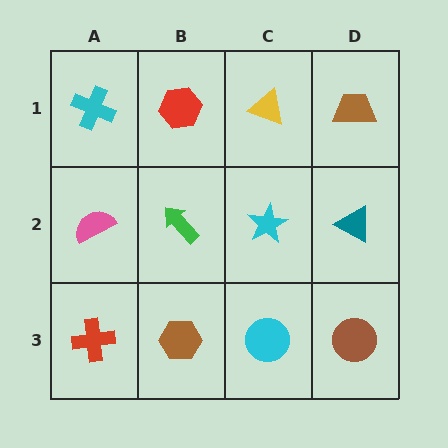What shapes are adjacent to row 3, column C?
A cyan star (row 2, column C), a brown hexagon (row 3, column B), a brown circle (row 3, column D).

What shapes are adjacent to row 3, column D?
A teal triangle (row 2, column D), a cyan circle (row 3, column C).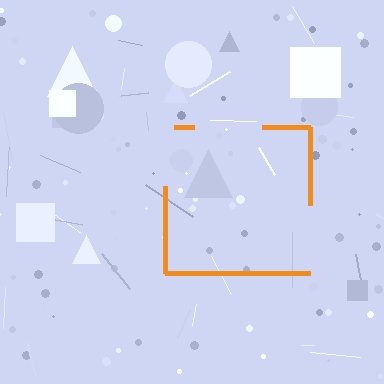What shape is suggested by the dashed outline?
The dashed outline suggests a square.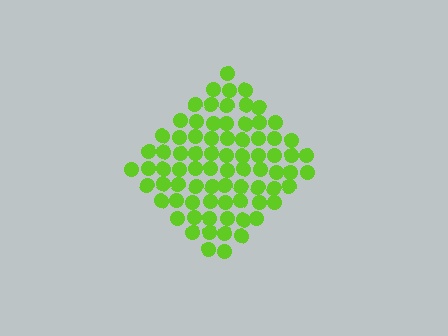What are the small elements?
The small elements are circles.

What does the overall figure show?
The overall figure shows a diamond.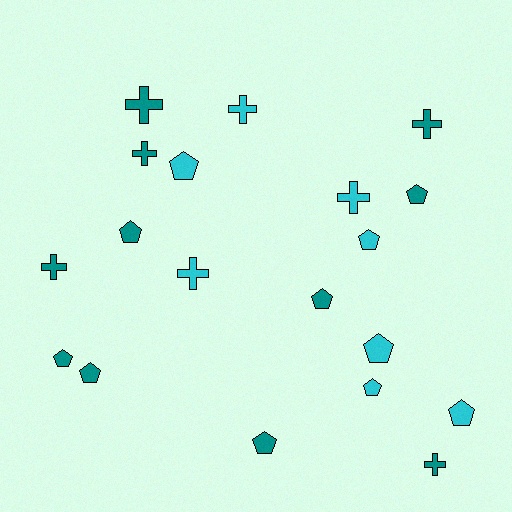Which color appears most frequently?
Teal, with 11 objects.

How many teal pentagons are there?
There are 6 teal pentagons.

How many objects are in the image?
There are 19 objects.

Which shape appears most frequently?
Pentagon, with 11 objects.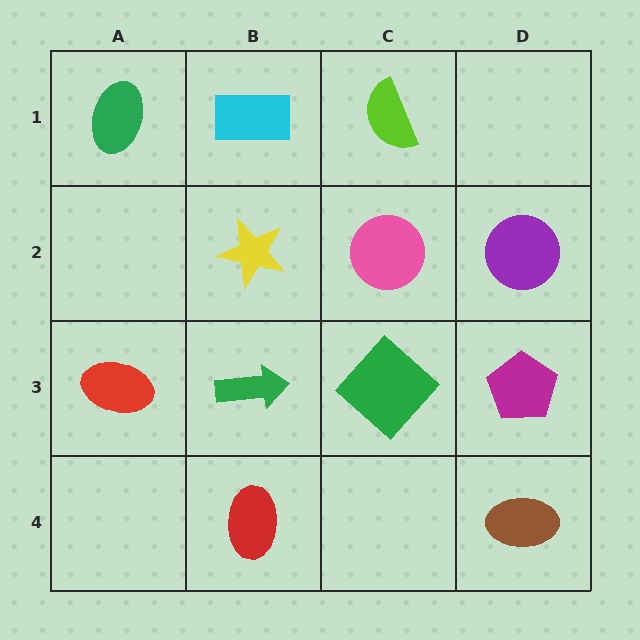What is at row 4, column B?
A red ellipse.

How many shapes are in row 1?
3 shapes.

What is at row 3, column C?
A green diamond.